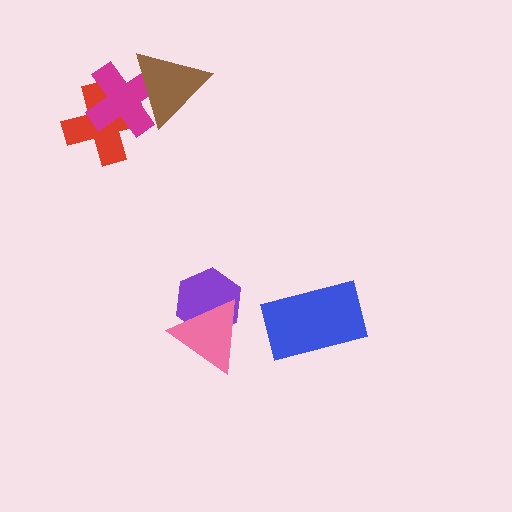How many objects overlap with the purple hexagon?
1 object overlaps with the purple hexagon.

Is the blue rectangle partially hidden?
No, no other shape covers it.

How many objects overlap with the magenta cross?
2 objects overlap with the magenta cross.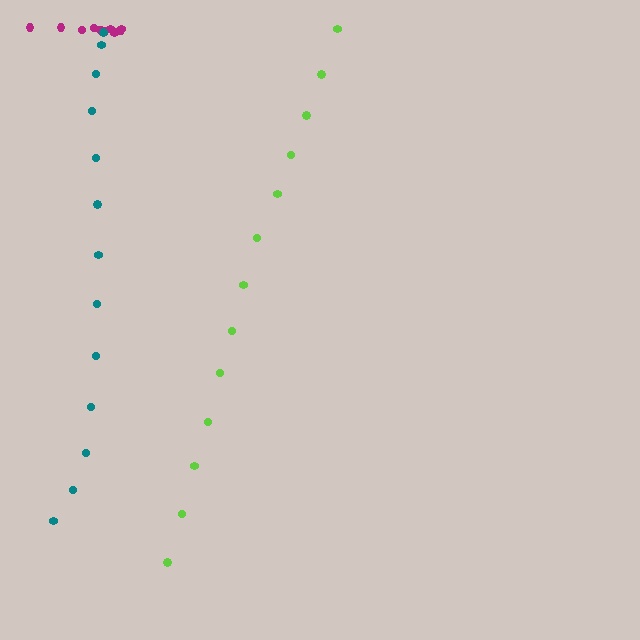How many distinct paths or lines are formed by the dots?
There are 3 distinct paths.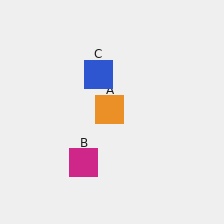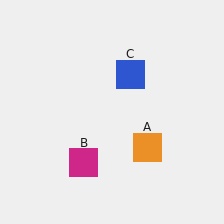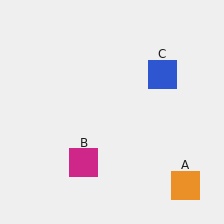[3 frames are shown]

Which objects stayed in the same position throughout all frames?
Magenta square (object B) remained stationary.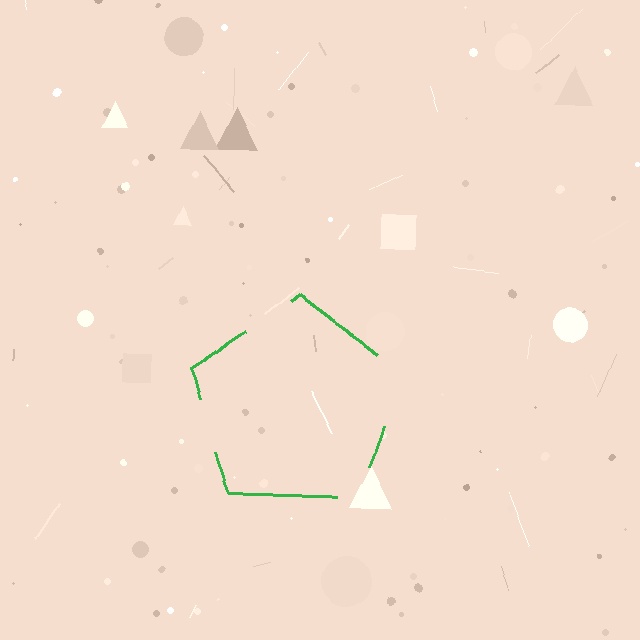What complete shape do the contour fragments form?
The contour fragments form a pentagon.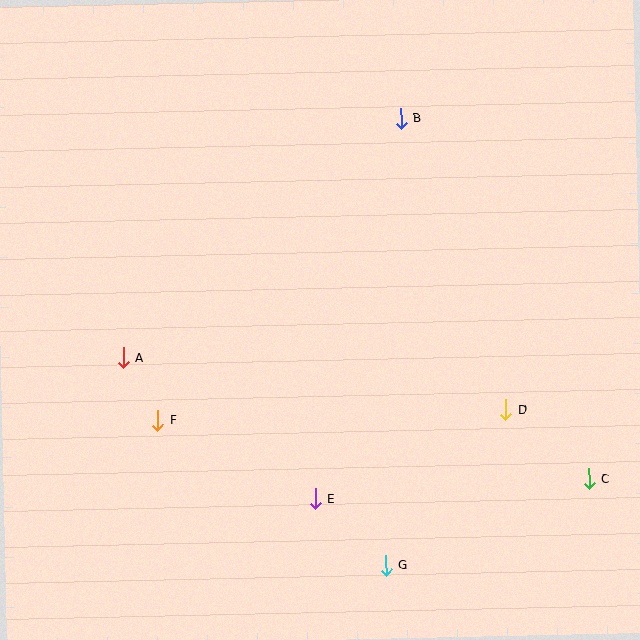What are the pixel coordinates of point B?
Point B is at (401, 119).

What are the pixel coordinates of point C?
Point C is at (589, 479).